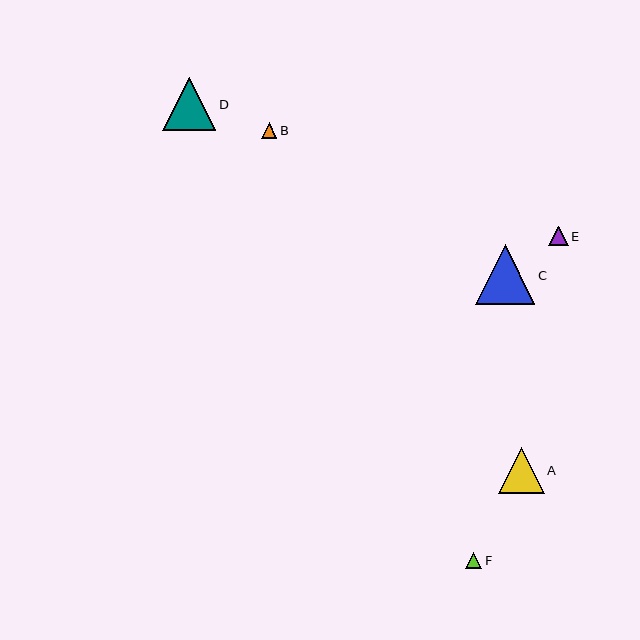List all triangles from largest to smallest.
From largest to smallest: C, D, A, E, F, B.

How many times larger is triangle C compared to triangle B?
Triangle C is approximately 3.8 times the size of triangle B.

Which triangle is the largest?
Triangle C is the largest with a size of approximately 59 pixels.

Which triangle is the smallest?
Triangle B is the smallest with a size of approximately 15 pixels.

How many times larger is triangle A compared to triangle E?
Triangle A is approximately 2.4 times the size of triangle E.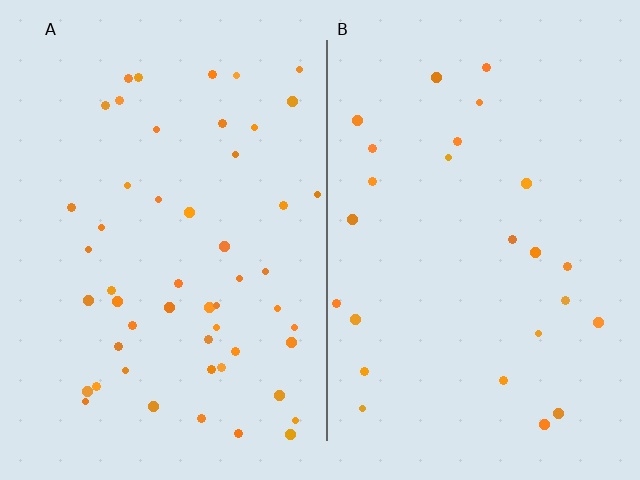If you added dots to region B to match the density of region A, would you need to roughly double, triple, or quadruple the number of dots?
Approximately double.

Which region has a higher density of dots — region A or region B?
A (the left).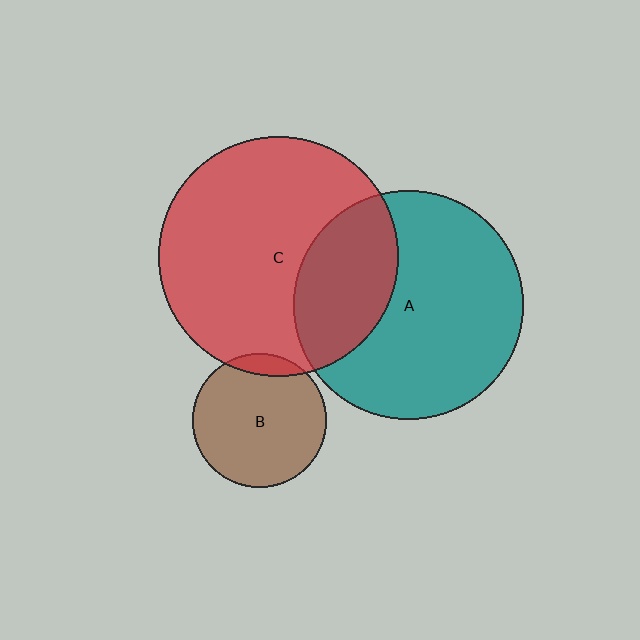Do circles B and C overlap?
Yes.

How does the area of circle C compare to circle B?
Approximately 3.2 times.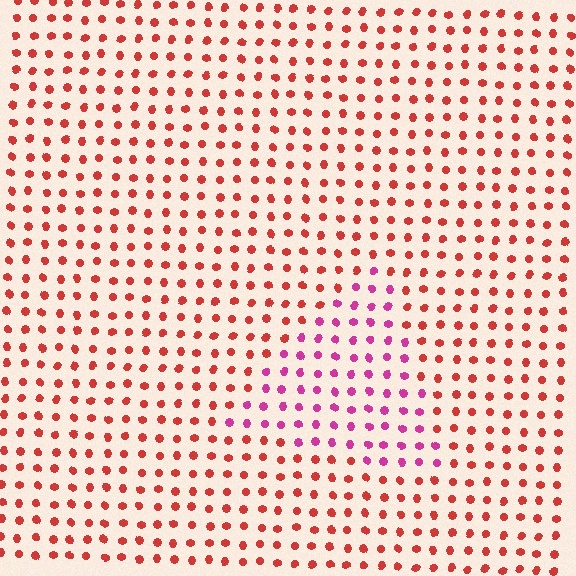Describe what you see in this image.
The image is filled with small red elements in a uniform arrangement. A triangle-shaped region is visible where the elements are tinted to a slightly different hue, forming a subtle color boundary.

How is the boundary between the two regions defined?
The boundary is defined purely by a slight shift in hue (about 42 degrees). Spacing, size, and orientation are identical on both sides.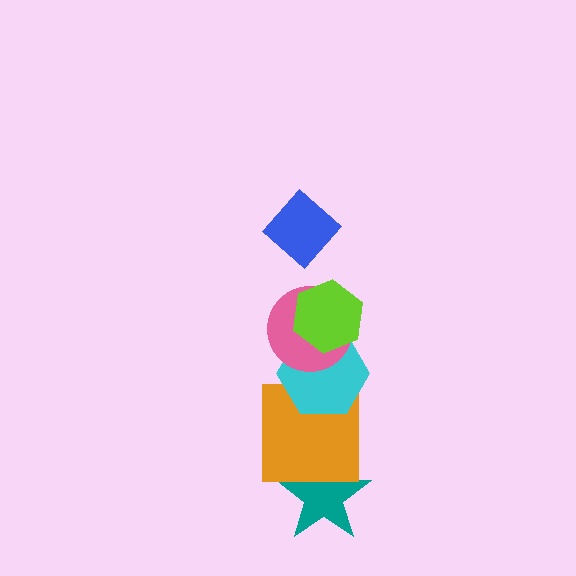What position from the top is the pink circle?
The pink circle is 3rd from the top.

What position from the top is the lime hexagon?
The lime hexagon is 2nd from the top.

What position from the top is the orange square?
The orange square is 5th from the top.